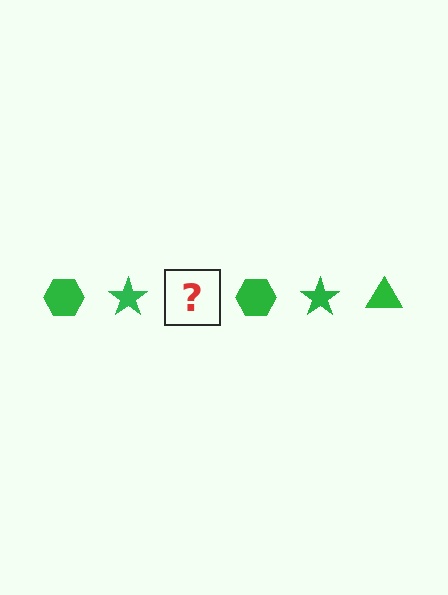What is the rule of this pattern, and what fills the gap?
The rule is that the pattern cycles through hexagon, star, triangle shapes in green. The gap should be filled with a green triangle.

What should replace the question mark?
The question mark should be replaced with a green triangle.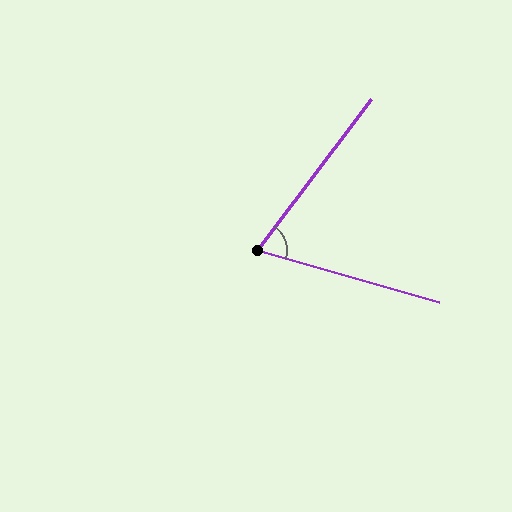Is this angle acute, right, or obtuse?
It is acute.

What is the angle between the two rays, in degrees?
Approximately 69 degrees.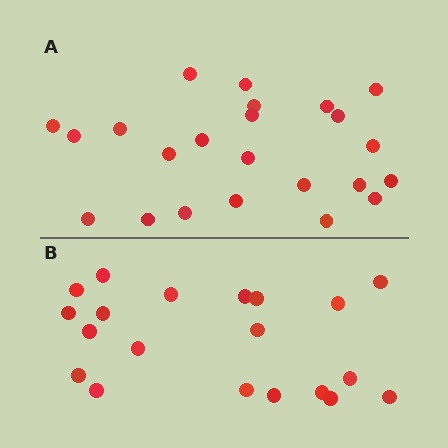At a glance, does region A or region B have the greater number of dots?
Region A (the top region) has more dots.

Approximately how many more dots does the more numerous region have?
Region A has just a few more — roughly 2 or 3 more dots than region B.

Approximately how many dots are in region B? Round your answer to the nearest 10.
About 20 dots.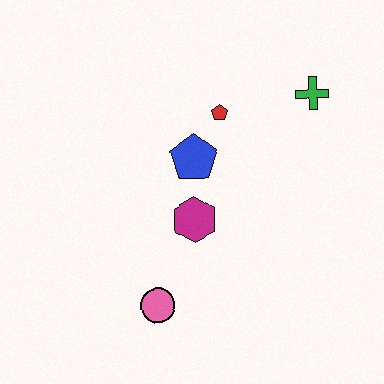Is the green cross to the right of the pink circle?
Yes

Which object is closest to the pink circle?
The magenta hexagon is closest to the pink circle.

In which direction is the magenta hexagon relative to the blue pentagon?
The magenta hexagon is below the blue pentagon.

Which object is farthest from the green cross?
The pink circle is farthest from the green cross.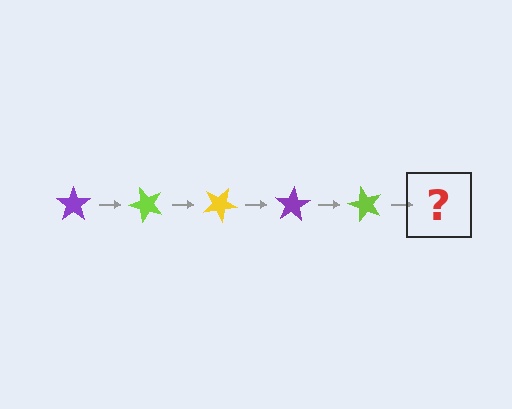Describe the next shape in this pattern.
It should be a yellow star, rotated 250 degrees from the start.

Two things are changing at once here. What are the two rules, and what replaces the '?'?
The two rules are that it rotates 50 degrees each step and the color cycles through purple, lime, and yellow. The '?' should be a yellow star, rotated 250 degrees from the start.